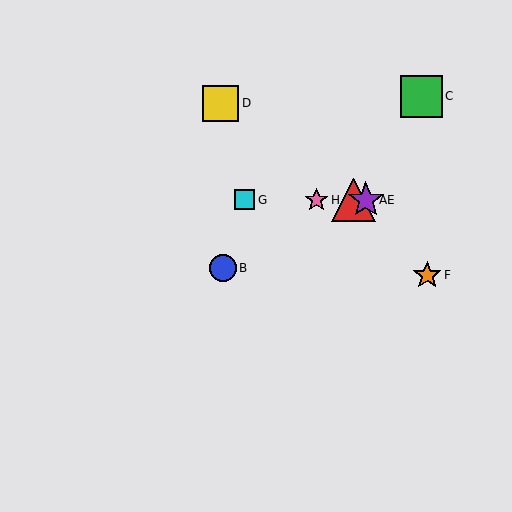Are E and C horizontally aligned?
No, E is at y≈200 and C is at y≈96.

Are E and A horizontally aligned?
Yes, both are at y≈200.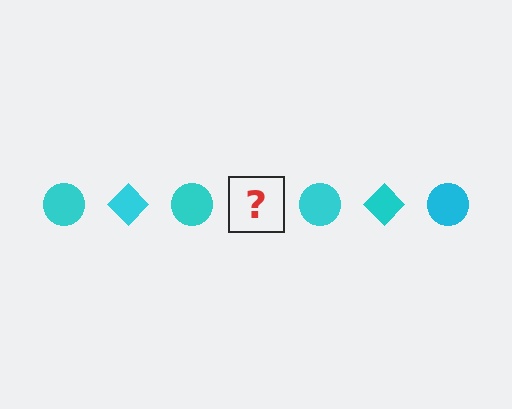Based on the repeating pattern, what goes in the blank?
The blank should be a cyan diamond.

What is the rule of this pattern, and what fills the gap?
The rule is that the pattern cycles through circle, diamond shapes in cyan. The gap should be filled with a cyan diamond.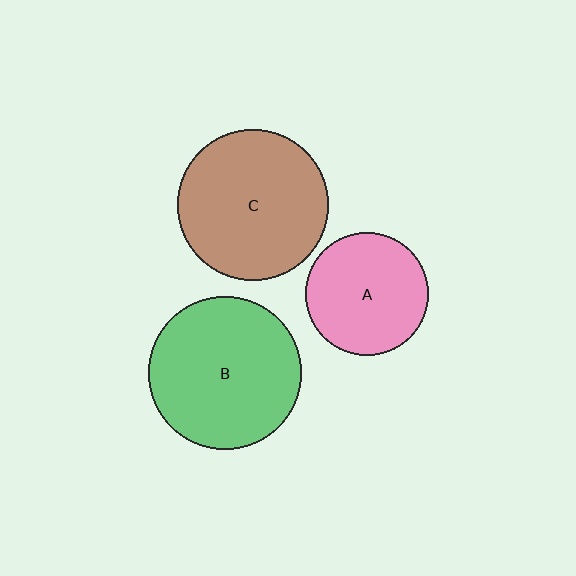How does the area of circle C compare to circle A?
Approximately 1.5 times.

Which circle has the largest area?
Circle B (green).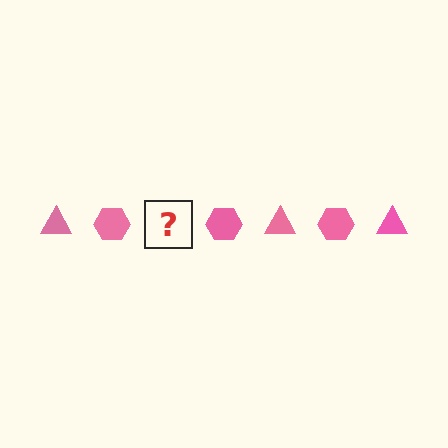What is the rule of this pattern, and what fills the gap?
The rule is that the pattern cycles through triangle, hexagon shapes in pink. The gap should be filled with a pink triangle.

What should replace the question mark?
The question mark should be replaced with a pink triangle.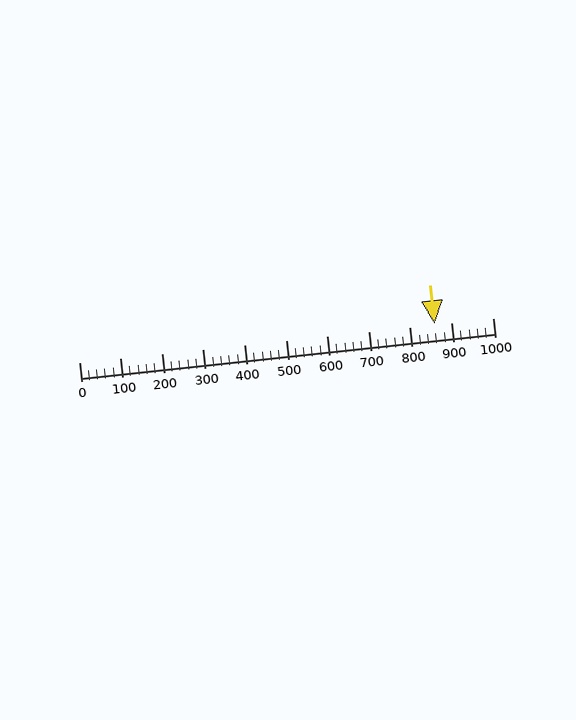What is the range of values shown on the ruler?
The ruler shows values from 0 to 1000.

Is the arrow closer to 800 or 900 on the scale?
The arrow is closer to 900.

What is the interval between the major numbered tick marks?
The major tick marks are spaced 100 units apart.